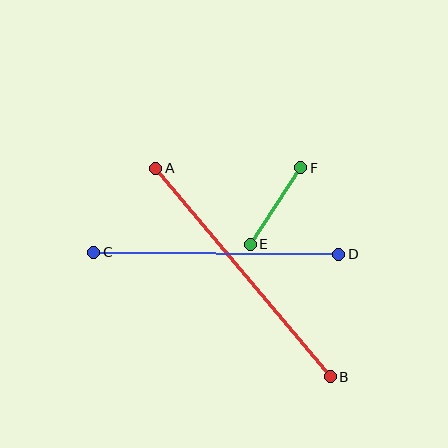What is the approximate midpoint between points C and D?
The midpoint is at approximately (216, 253) pixels.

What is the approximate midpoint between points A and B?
The midpoint is at approximately (243, 273) pixels.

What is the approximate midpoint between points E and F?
The midpoint is at approximately (275, 206) pixels.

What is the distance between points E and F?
The distance is approximately 91 pixels.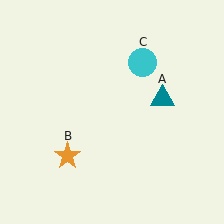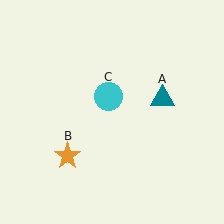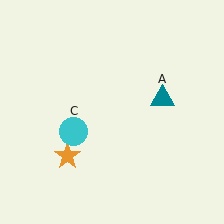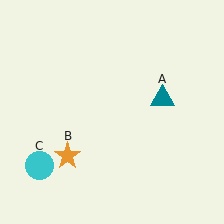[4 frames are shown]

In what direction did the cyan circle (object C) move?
The cyan circle (object C) moved down and to the left.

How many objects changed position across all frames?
1 object changed position: cyan circle (object C).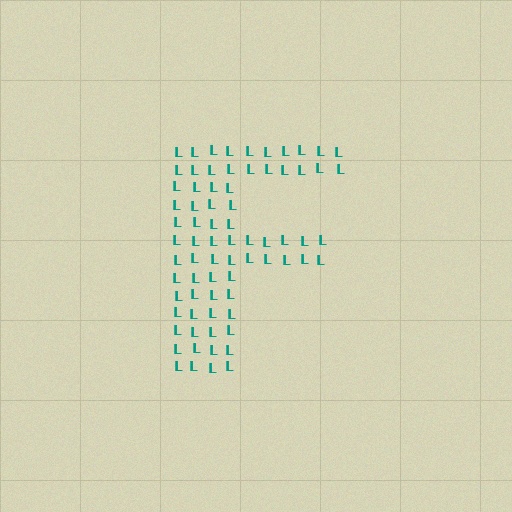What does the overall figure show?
The overall figure shows the letter F.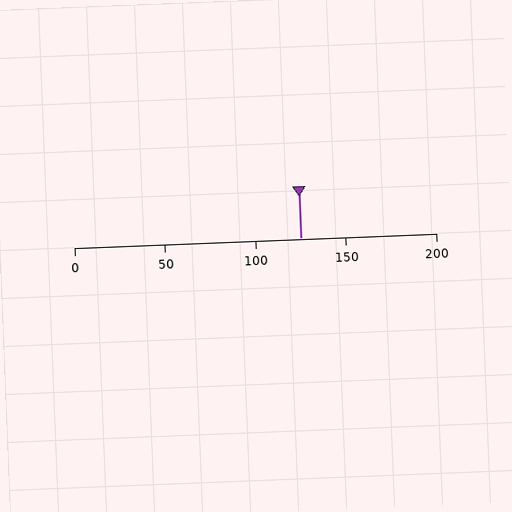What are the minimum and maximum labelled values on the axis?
The axis runs from 0 to 200.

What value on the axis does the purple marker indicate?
The marker indicates approximately 125.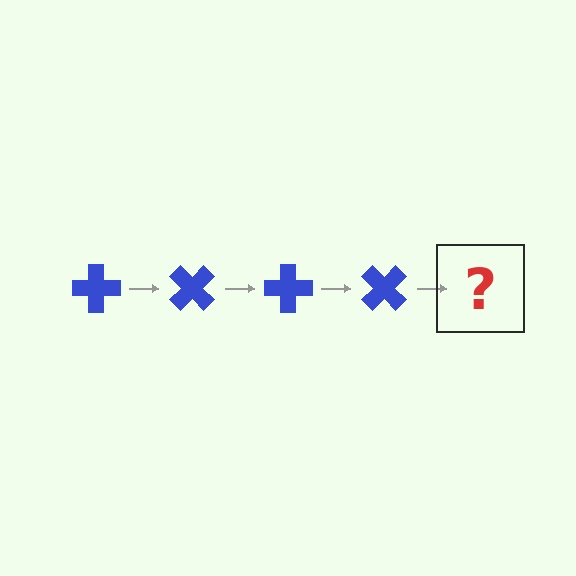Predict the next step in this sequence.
The next step is a blue cross rotated 180 degrees.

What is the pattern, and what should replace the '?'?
The pattern is that the cross rotates 45 degrees each step. The '?' should be a blue cross rotated 180 degrees.